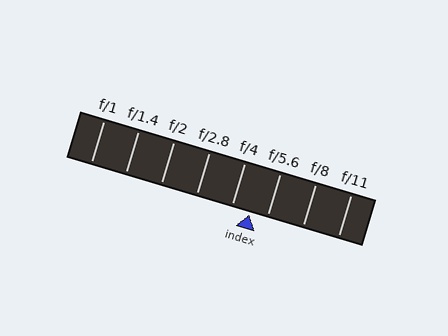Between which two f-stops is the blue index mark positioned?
The index mark is between f/4 and f/5.6.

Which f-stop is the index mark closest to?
The index mark is closest to f/5.6.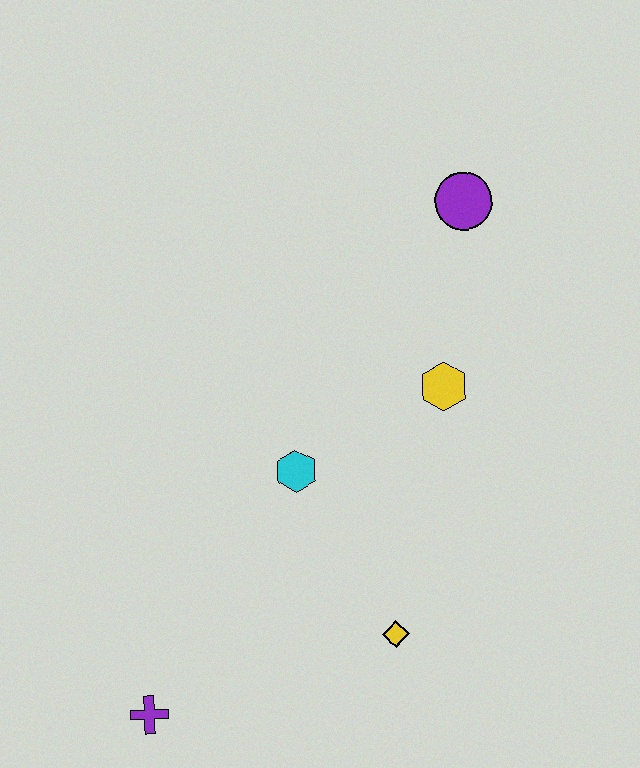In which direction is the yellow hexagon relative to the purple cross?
The yellow hexagon is above the purple cross.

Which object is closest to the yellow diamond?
The cyan hexagon is closest to the yellow diamond.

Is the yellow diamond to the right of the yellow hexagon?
No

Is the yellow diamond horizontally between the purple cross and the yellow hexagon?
Yes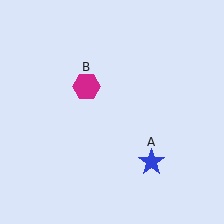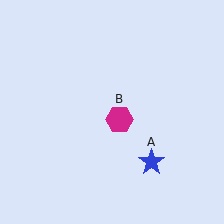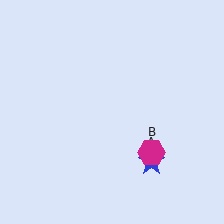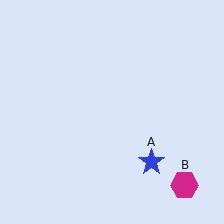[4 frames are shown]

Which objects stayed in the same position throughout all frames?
Blue star (object A) remained stationary.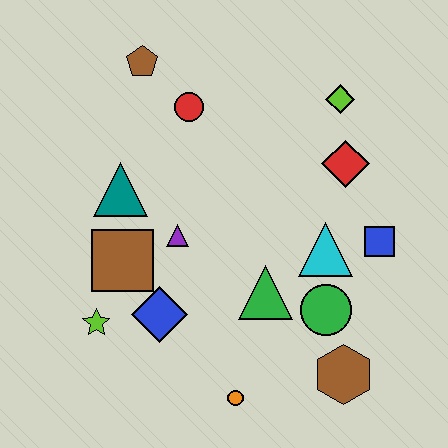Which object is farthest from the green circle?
The brown pentagon is farthest from the green circle.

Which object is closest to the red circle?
The brown pentagon is closest to the red circle.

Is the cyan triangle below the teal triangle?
Yes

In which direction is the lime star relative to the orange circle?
The lime star is to the left of the orange circle.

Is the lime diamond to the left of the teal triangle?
No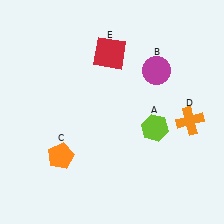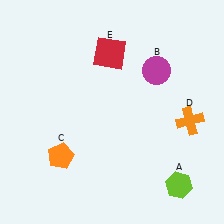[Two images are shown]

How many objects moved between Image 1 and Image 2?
1 object moved between the two images.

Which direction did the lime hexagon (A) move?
The lime hexagon (A) moved down.